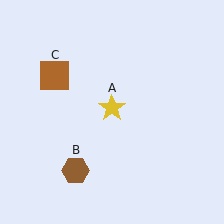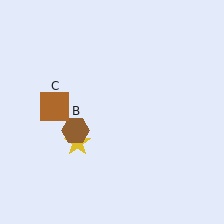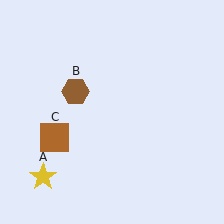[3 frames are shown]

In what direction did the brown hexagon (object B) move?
The brown hexagon (object B) moved up.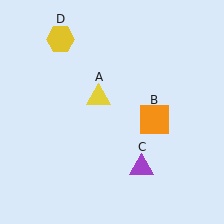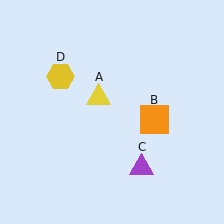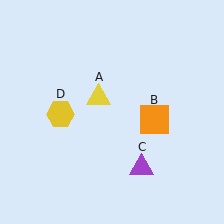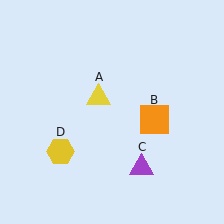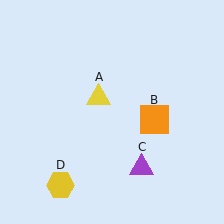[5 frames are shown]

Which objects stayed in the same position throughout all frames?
Yellow triangle (object A) and orange square (object B) and purple triangle (object C) remained stationary.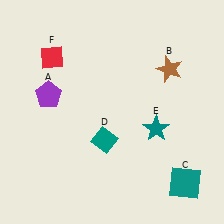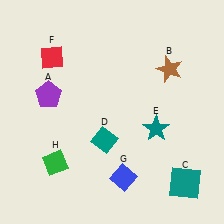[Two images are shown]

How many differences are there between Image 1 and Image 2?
There are 2 differences between the two images.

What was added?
A blue diamond (G), a green diamond (H) were added in Image 2.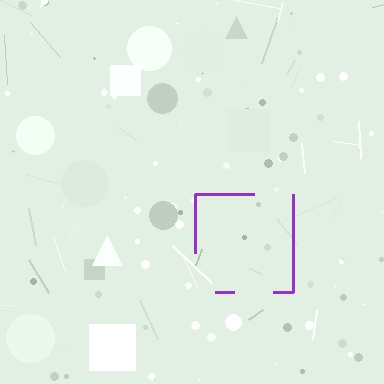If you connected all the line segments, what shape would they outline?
They would outline a square.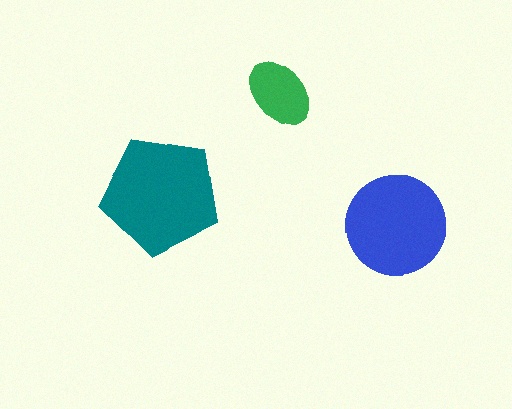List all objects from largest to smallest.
The teal pentagon, the blue circle, the green ellipse.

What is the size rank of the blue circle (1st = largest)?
2nd.